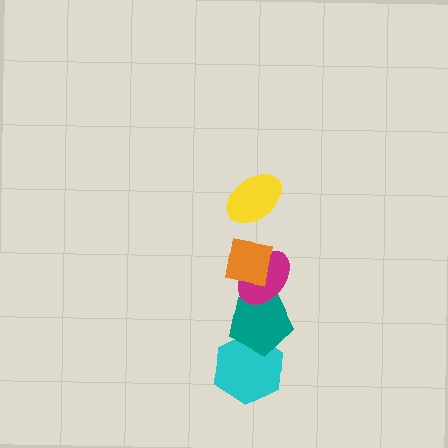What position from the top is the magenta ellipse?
The magenta ellipse is 3rd from the top.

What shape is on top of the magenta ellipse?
The orange square is on top of the magenta ellipse.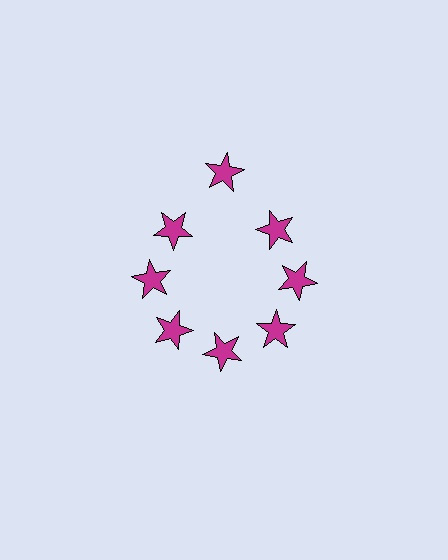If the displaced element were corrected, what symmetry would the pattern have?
It would have 8-fold rotational symmetry — the pattern would map onto itself every 45 degrees.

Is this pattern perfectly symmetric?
No. The 8 magenta stars are arranged in a ring, but one element near the 12 o'clock position is pushed outward from the center, breaking the 8-fold rotational symmetry.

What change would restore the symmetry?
The symmetry would be restored by moving it inward, back onto the ring so that all 8 stars sit at equal angles and equal distance from the center.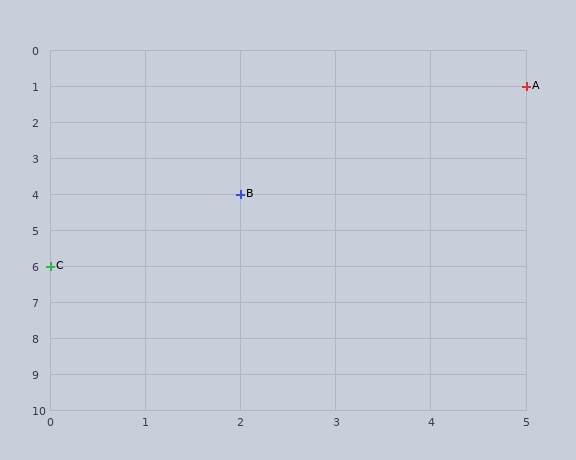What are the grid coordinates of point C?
Point C is at grid coordinates (0, 6).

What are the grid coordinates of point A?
Point A is at grid coordinates (5, 1).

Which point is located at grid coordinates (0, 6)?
Point C is at (0, 6).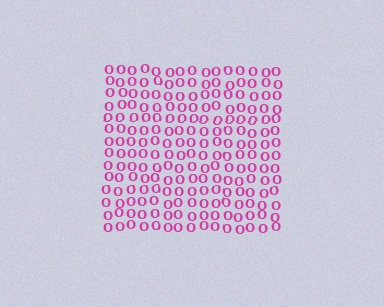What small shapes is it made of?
It is made of small letter O's.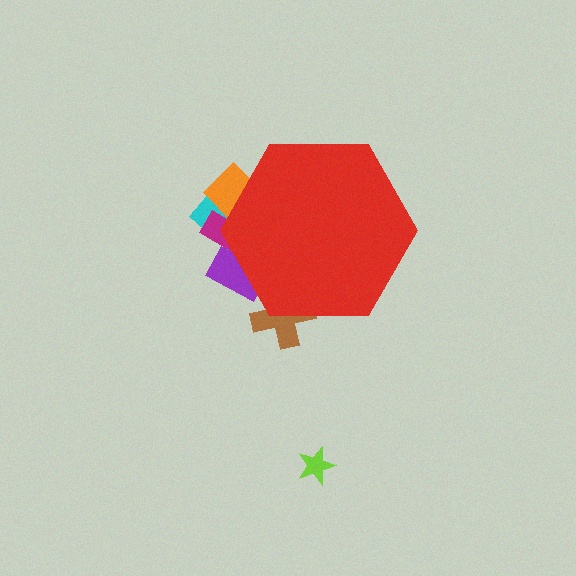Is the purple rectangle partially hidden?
Yes, the purple rectangle is partially hidden behind the red hexagon.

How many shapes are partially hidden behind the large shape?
5 shapes are partially hidden.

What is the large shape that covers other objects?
A red hexagon.